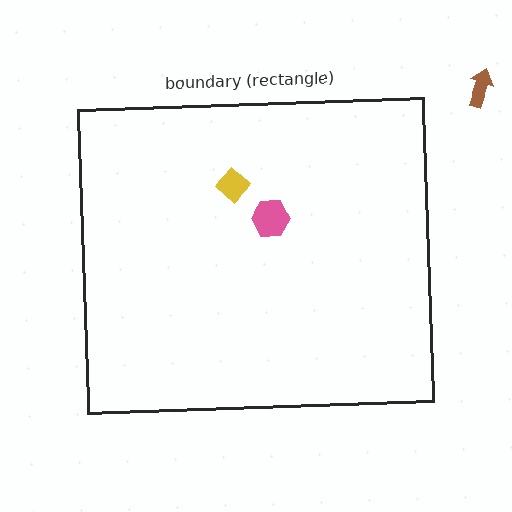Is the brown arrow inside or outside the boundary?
Outside.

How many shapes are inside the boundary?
2 inside, 1 outside.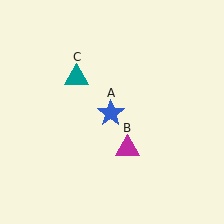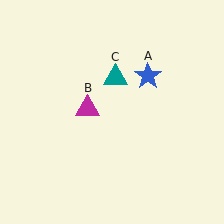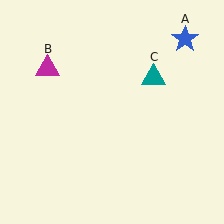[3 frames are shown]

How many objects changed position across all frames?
3 objects changed position: blue star (object A), magenta triangle (object B), teal triangle (object C).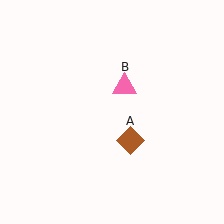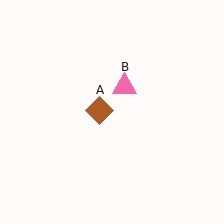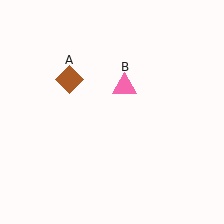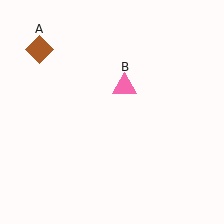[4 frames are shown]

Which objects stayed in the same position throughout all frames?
Pink triangle (object B) remained stationary.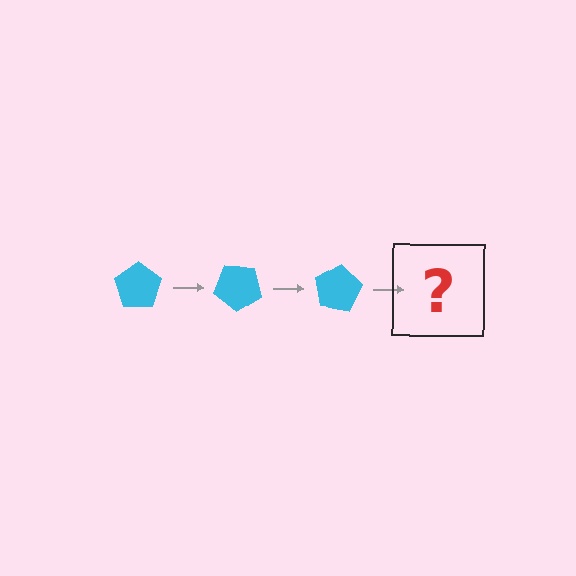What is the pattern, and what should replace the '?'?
The pattern is that the pentagon rotates 40 degrees each step. The '?' should be a cyan pentagon rotated 120 degrees.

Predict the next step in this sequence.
The next step is a cyan pentagon rotated 120 degrees.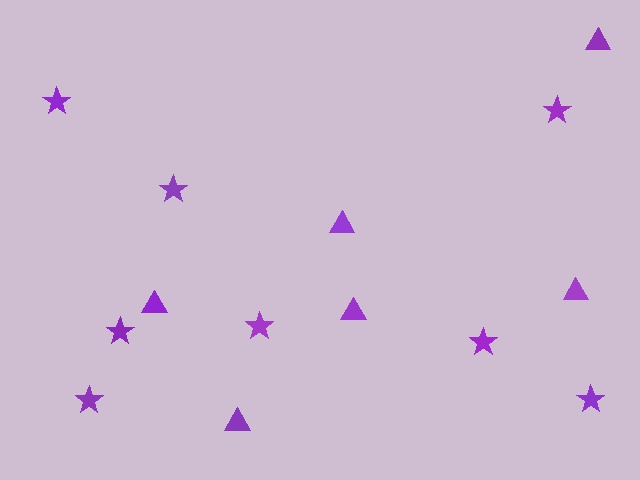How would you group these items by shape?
There are 2 groups: one group of stars (8) and one group of triangles (6).